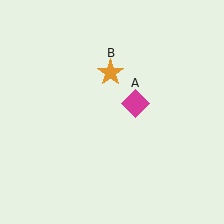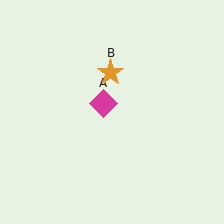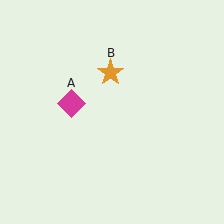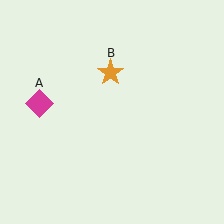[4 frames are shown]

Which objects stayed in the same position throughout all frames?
Orange star (object B) remained stationary.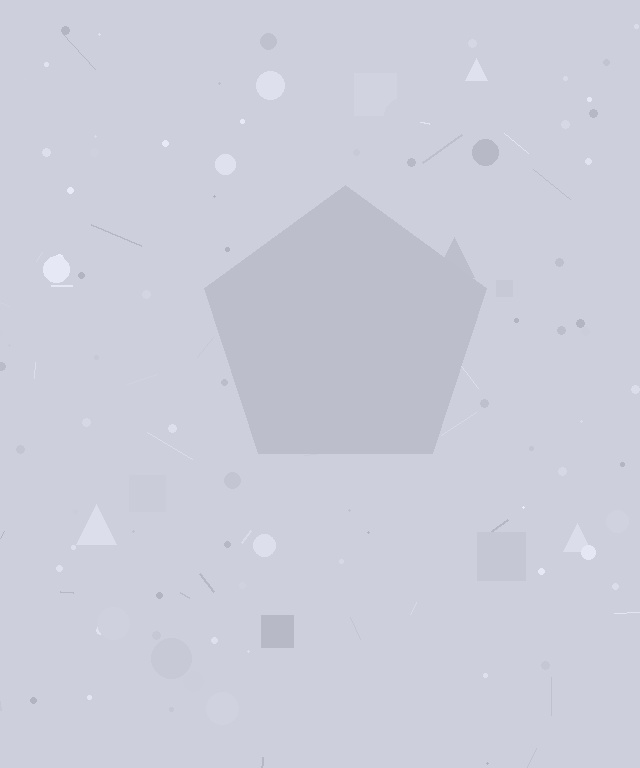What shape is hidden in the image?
A pentagon is hidden in the image.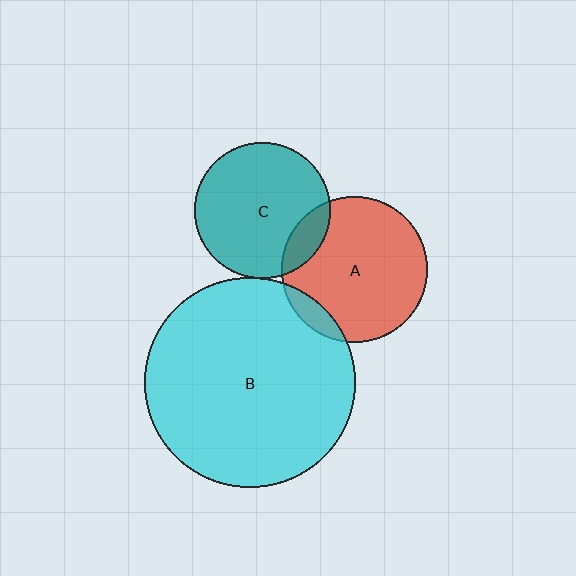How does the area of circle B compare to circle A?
Approximately 2.1 times.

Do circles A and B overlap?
Yes.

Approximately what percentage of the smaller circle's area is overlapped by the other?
Approximately 10%.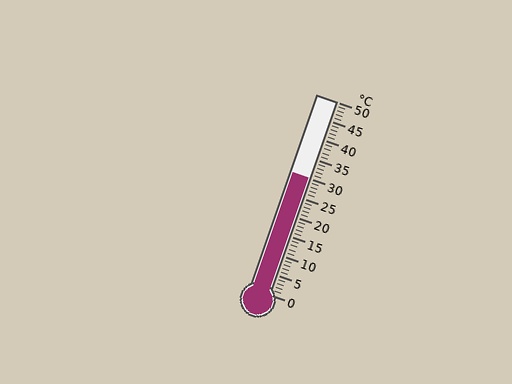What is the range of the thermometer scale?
The thermometer scale ranges from 0°C to 50°C.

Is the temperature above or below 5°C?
The temperature is above 5°C.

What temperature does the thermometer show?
The thermometer shows approximately 30°C.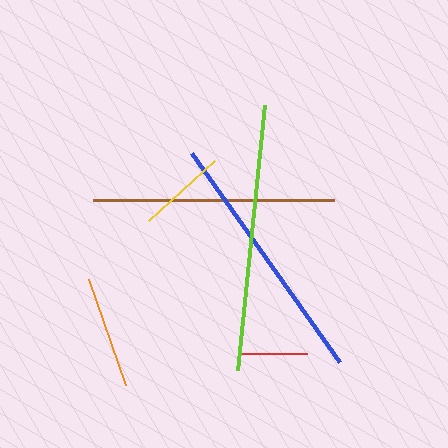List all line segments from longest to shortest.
From longest to shortest: lime, blue, brown, orange, yellow, red.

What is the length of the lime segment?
The lime segment is approximately 267 pixels long.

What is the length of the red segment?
The red segment is approximately 70 pixels long.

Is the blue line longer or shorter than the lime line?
The lime line is longer than the blue line.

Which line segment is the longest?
The lime line is the longest at approximately 267 pixels.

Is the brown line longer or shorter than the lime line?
The lime line is longer than the brown line.